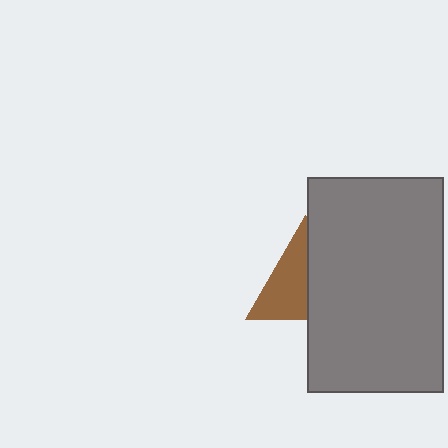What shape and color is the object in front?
The object in front is a gray rectangle.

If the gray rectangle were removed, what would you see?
You would see the complete brown triangle.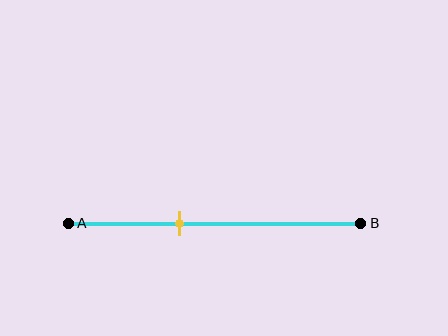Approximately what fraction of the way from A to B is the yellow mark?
The yellow mark is approximately 40% of the way from A to B.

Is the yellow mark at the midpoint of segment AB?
No, the mark is at about 40% from A, not at the 50% midpoint.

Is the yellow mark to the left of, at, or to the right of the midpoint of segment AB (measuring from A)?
The yellow mark is to the left of the midpoint of segment AB.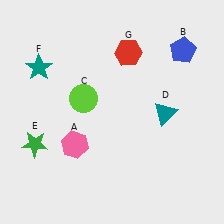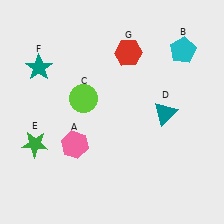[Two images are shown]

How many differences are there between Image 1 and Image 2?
There is 1 difference between the two images.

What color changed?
The pentagon (B) changed from blue in Image 1 to cyan in Image 2.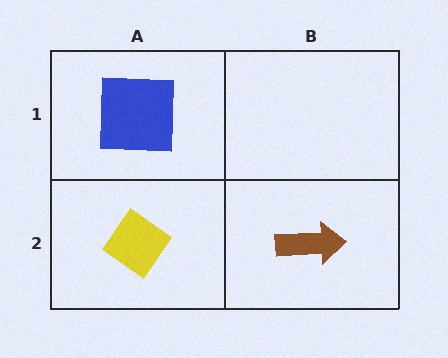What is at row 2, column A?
A yellow diamond.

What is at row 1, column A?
A blue square.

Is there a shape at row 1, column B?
No, that cell is empty.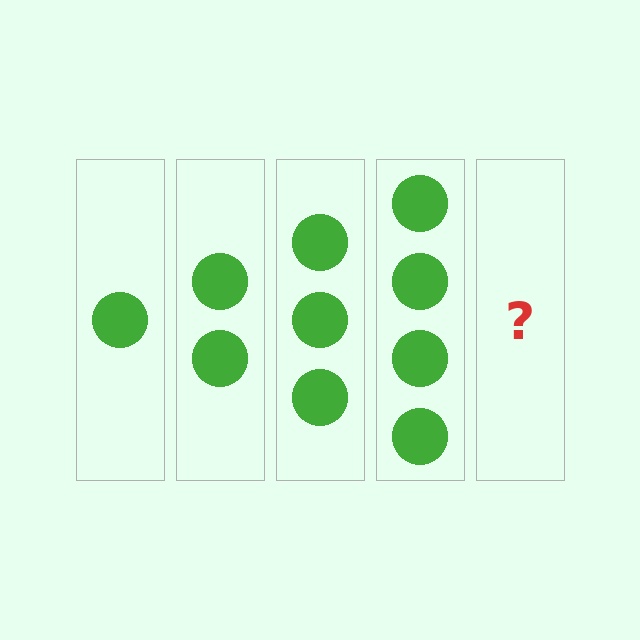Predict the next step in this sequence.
The next step is 5 circles.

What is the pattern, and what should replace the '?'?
The pattern is that each step adds one more circle. The '?' should be 5 circles.